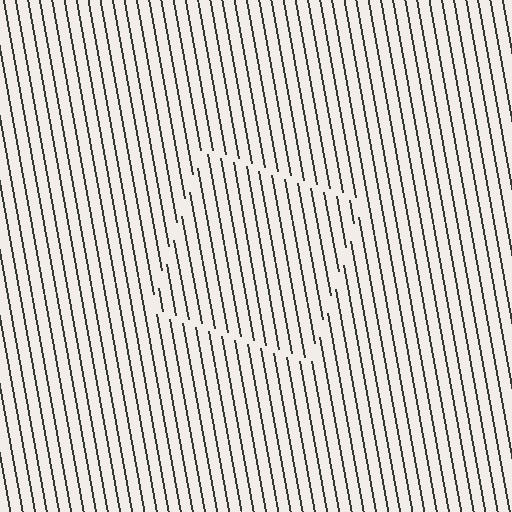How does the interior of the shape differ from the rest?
The interior of the shape contains the same grating, shifted by half a period — the contour is defined by the phase discontinuity where line-ends from the inner and outer gratings abut.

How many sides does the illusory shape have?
4 sides — the line-ends trace a square.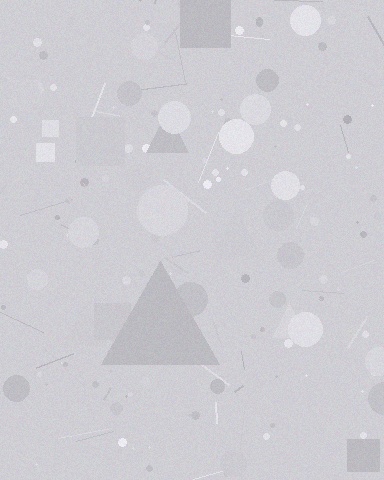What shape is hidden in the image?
A triangle is hidden in the image.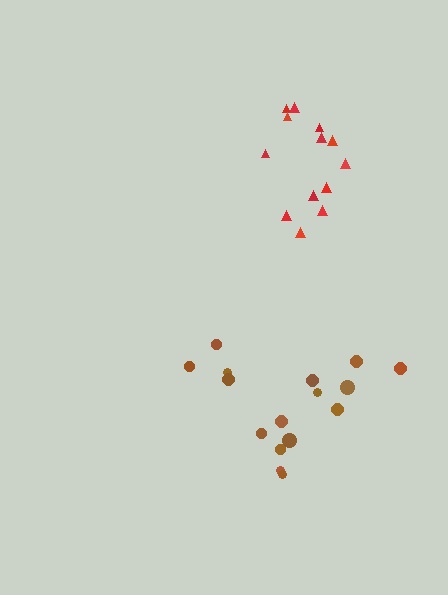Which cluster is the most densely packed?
Red.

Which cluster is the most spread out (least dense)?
Brown.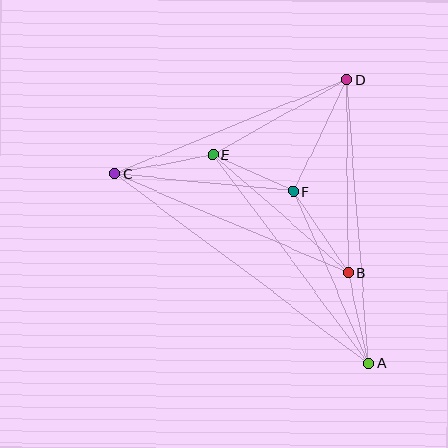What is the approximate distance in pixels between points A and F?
The distance between A and F is approximately 188 pixels.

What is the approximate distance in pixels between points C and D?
The distance between C and D is approximately 250 pixels.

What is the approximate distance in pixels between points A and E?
The distance between A and E is approximately 260 pixels.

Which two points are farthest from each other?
Points A and C are farthest from each other.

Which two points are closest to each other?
Points E and F are closest to each other.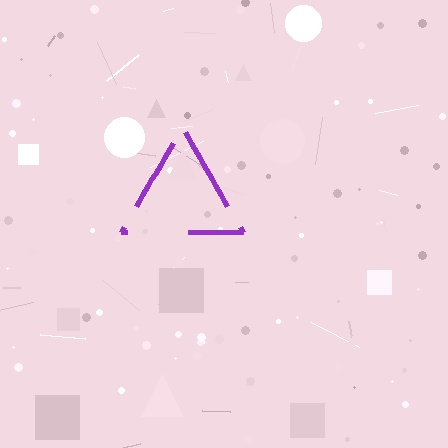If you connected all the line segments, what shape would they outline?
They would outline a triangle.